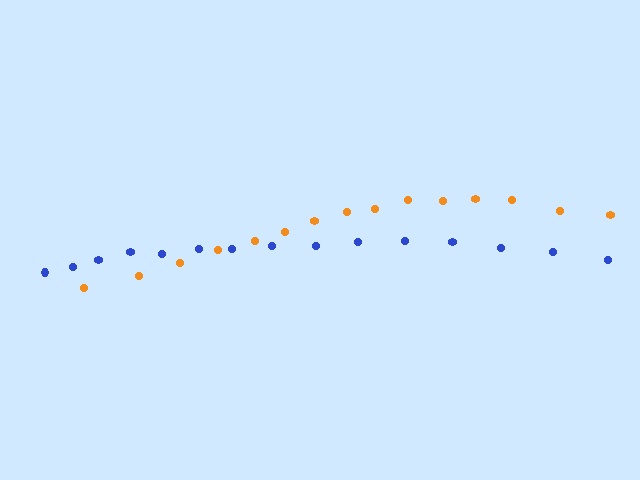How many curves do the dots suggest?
There are 2 distinct paths.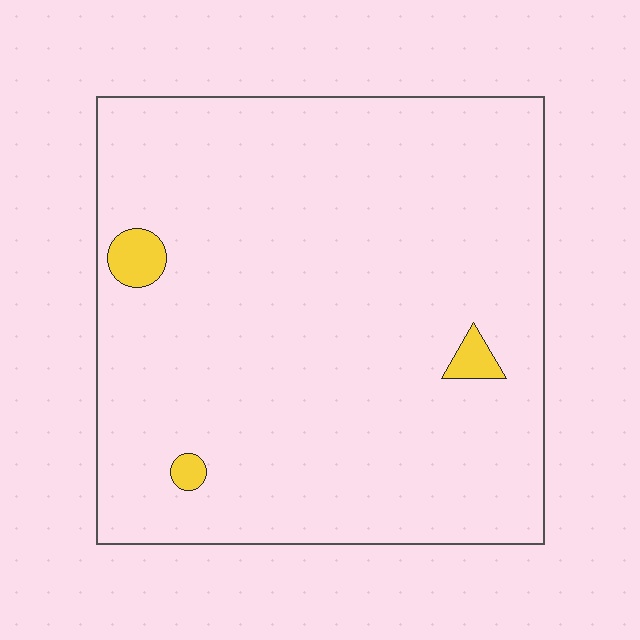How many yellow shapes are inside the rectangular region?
3.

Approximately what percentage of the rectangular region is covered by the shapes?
Approximately 5%.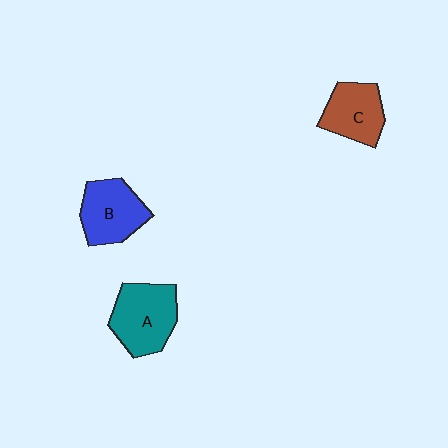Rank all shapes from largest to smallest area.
From largest to smallest: A (teal), B (blue), C (brown).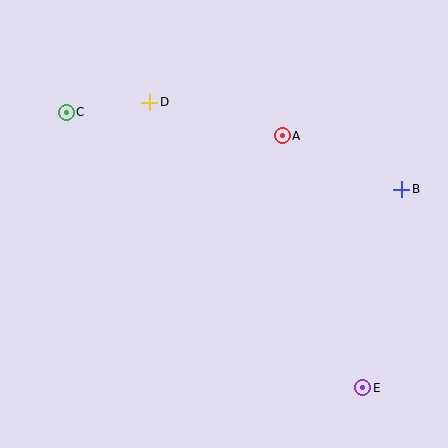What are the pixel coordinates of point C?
Point C is at (66, 112).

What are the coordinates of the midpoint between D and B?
The midpoint between D and B is at (276, 146).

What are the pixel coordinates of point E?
Point E is at (363, 388).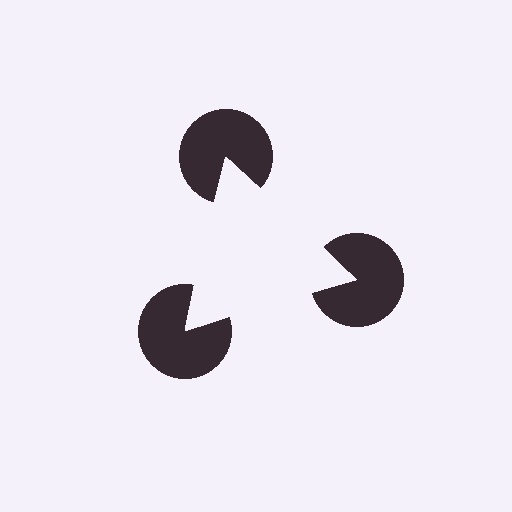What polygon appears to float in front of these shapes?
An illusory triangle — its edges are inferred from the aligned wedge cuts in the pac-man discs, not physically drawn.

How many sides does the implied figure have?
3 sides.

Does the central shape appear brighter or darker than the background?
It typically appears slightly brighter than the background, even though no actual brightness change is drawn.